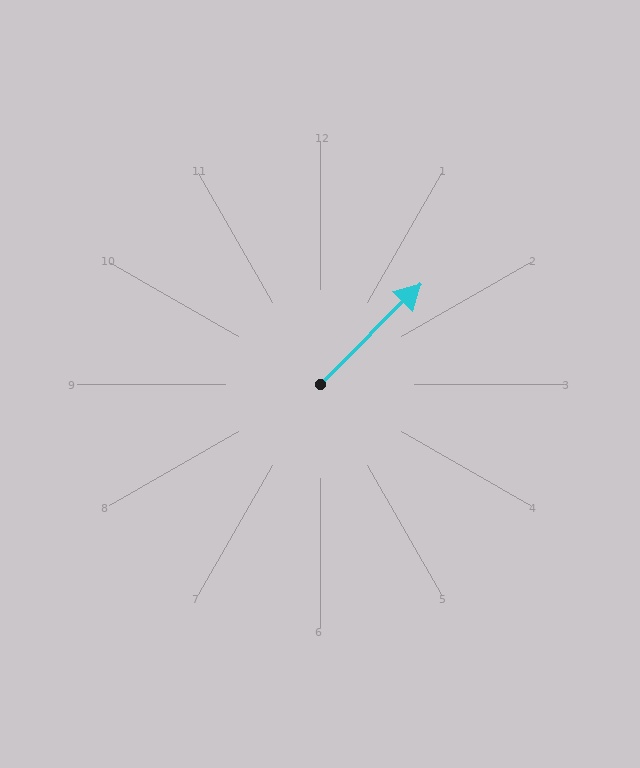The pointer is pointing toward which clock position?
Roughly 2 o'clock.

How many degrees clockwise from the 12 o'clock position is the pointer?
Approximately 45 degrees.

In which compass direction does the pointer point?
Northeast.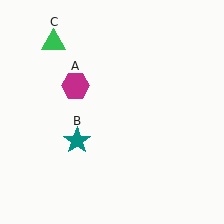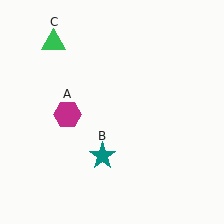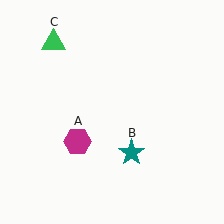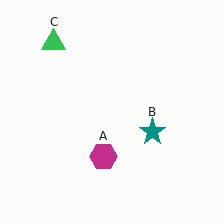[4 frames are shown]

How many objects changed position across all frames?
2 objects changed position: magenta hexagon (object A), teal star (object B).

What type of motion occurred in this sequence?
The magenta hexagon (object A), teal star (object B) rotated counterclockwise around the center of the scene.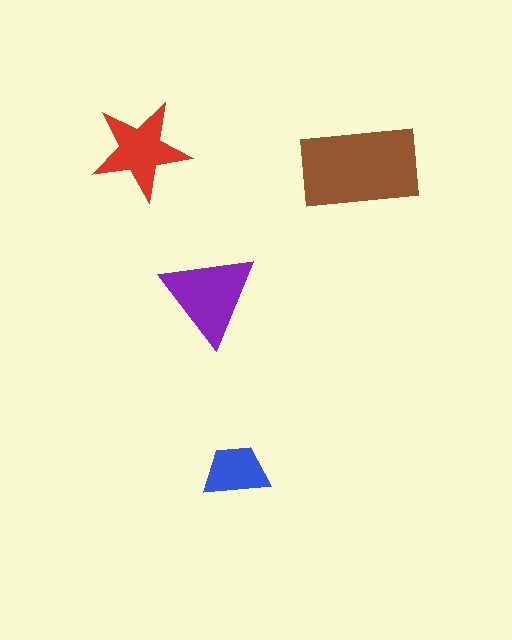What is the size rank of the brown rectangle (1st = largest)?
1st.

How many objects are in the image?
There are 4 objects in the image.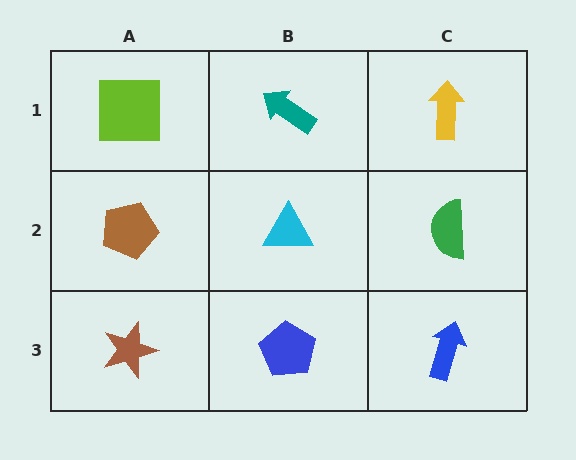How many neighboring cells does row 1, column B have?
3.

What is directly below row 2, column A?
A brown star.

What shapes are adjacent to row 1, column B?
A cyan triangle (row 2, column B), a lime square (row 1, column A), a yellow arrow (row 1, column C).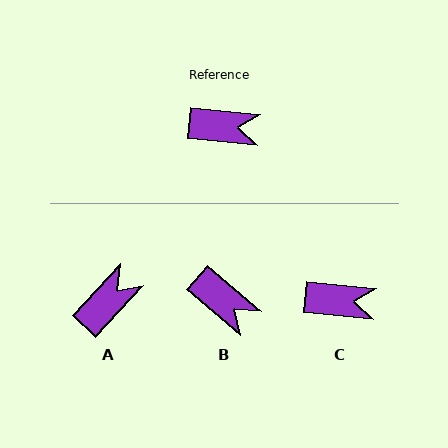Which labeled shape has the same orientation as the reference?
C.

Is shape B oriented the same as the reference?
No, it is off by about 36 degrees.